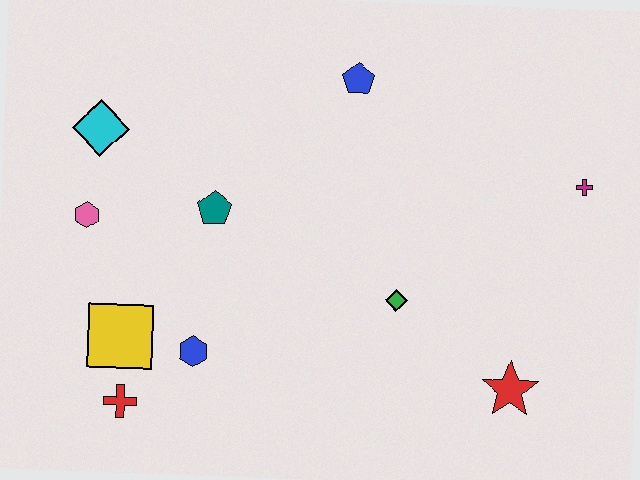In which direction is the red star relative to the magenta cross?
The red star is below the magenta cross.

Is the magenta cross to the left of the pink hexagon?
No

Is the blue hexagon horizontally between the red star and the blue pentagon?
No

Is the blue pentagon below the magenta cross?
No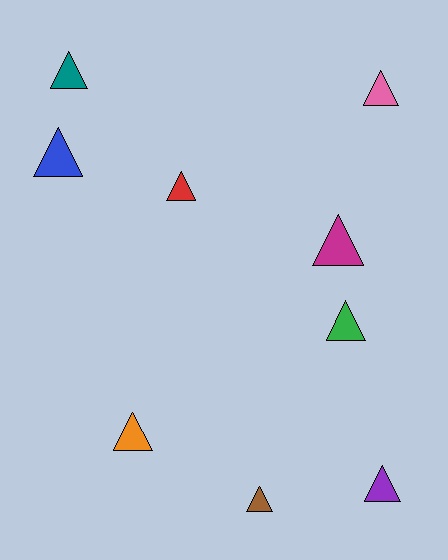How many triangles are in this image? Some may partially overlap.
There are 9 triangles.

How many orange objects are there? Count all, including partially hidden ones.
There is 1 orange object.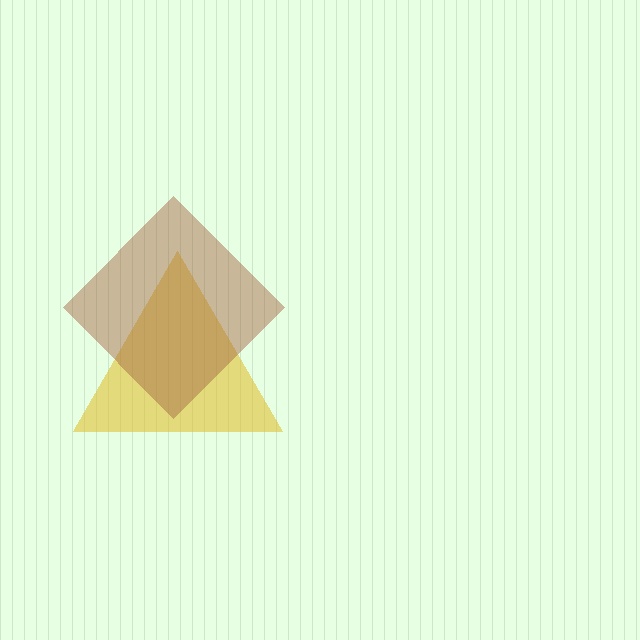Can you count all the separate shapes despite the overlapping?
Yes, there are 2 separate shapes.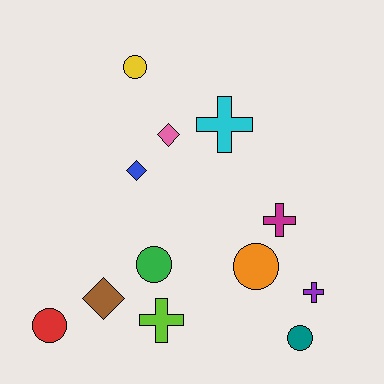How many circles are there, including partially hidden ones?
There are 5 circles.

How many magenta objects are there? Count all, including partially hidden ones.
There is 1 magenta object.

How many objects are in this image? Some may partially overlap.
There are 12 objects.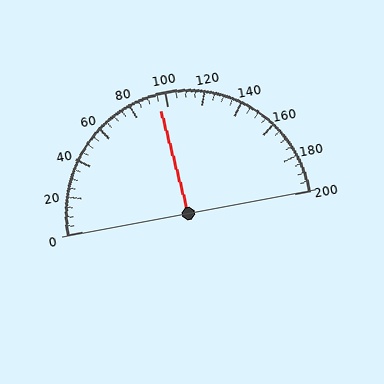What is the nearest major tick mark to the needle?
The nearest major tick mark is 100.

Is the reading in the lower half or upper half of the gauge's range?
The reading is in the lower half of the range (0 to 200).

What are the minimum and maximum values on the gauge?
The gauge ranges from 0 to 200.